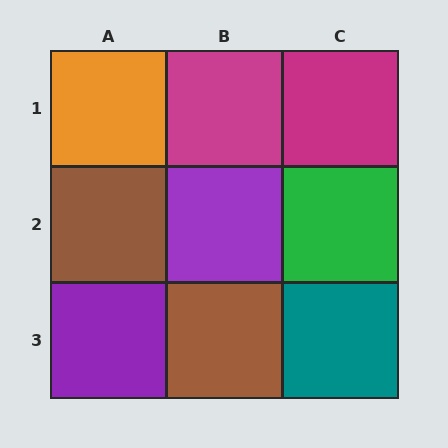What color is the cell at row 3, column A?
Purple.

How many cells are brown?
2 cells are brown.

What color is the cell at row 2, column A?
Brown.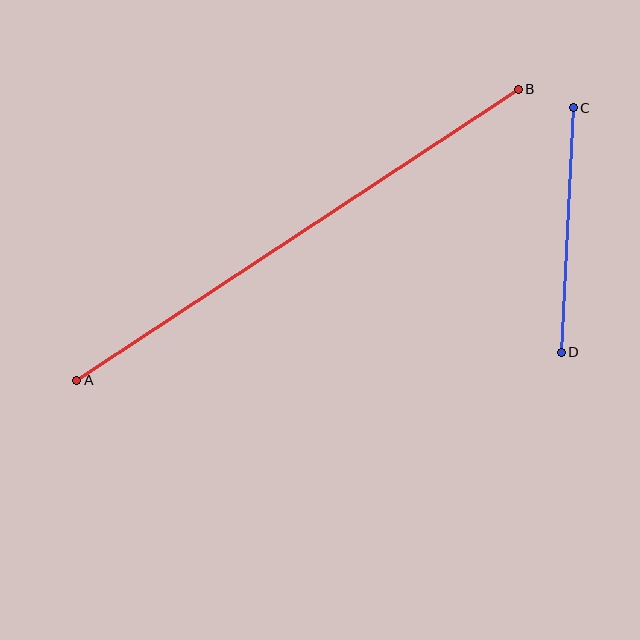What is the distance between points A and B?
The distance is approximately 529 pixels.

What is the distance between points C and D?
The distance is approximately 245 pixels.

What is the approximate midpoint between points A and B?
The midpoint is at approximately (297, 235) pixels.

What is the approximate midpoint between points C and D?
The midpoint is at approximately (567, 230) pixels.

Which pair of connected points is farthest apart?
Points A and B are farthest apart.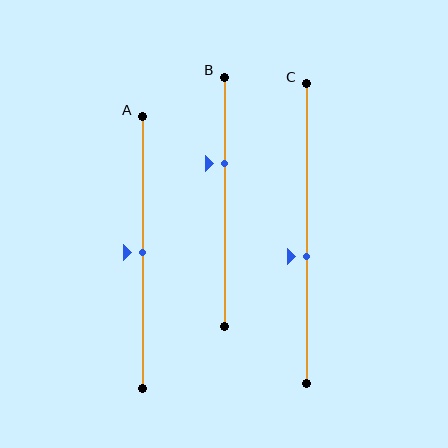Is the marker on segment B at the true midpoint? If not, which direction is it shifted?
No, the marker on segment B is shifted upward by about 15% of the segment length.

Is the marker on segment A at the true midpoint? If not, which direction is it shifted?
Yes, the marker on segment A is at the true midpoint.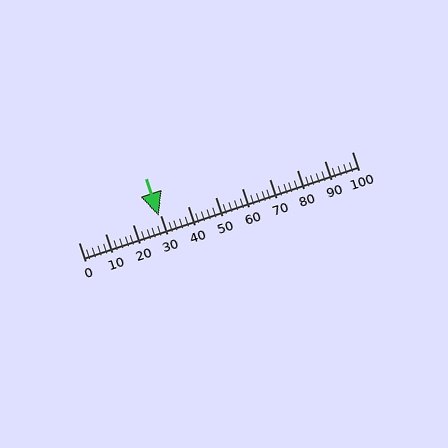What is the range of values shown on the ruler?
The ruler shows values from 0 to 100.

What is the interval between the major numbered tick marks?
The major tick marks are spaced 10 units apart.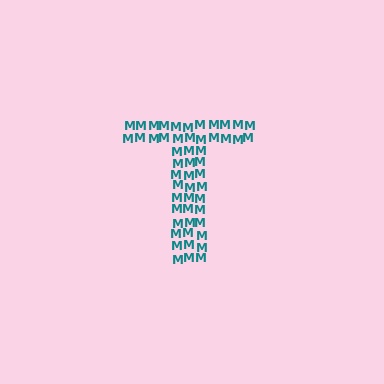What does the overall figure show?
The overall figure shows the letter T.